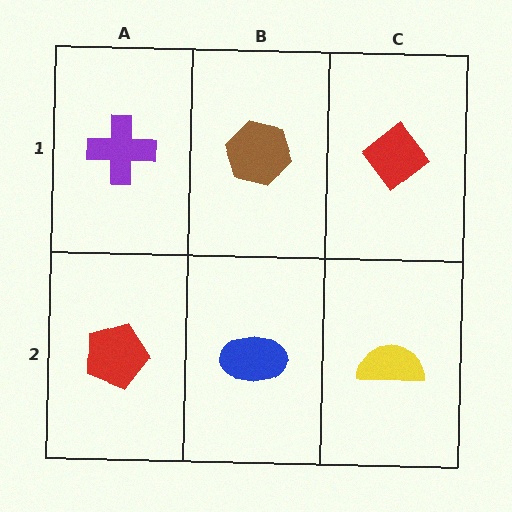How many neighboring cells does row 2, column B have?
3.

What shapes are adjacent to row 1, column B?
A blue ellipse (row 2, column B), a purple cross (row 1, column A), a red diamond (row 1, column C).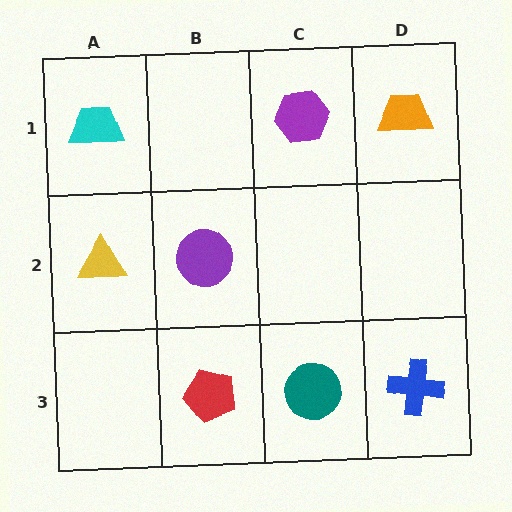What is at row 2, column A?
A yellow triangle.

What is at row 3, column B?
A red pentagon.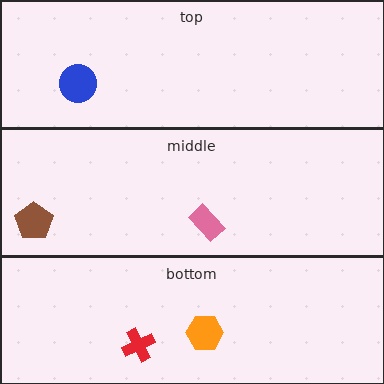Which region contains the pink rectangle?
The middle region.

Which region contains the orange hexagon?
The bottom region.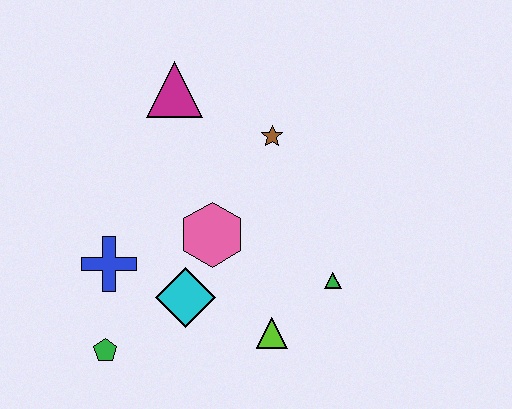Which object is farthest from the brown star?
The green pentagon is farthest from the brown star.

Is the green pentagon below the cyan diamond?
Yes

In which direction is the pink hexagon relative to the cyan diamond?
The pink hexagon is above the cyan diamond.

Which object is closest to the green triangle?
The lime triangle is closest to the green triangle.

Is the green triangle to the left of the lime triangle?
No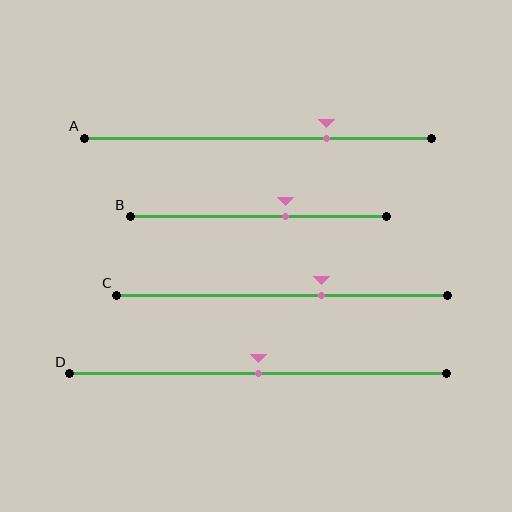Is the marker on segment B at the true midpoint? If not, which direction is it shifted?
No, the marker on segment B is shifted to the right by about 10% of the segment length.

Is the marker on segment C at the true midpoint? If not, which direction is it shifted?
No, the marker on segment C is shifted to the right by about 12% of the segment length.